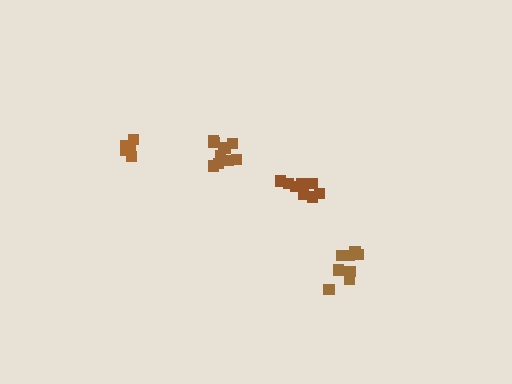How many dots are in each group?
Group 1: 8 dots, Group 2: 7 dots, Group 3: 11 dots, Group 4: 8 dots (34 total).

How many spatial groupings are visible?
There are 4 spatial groupings.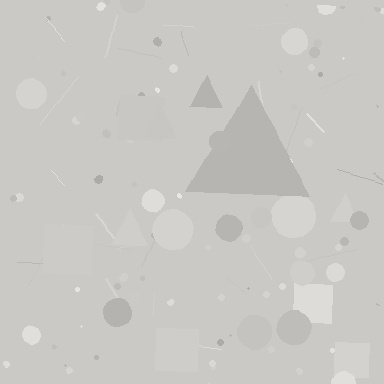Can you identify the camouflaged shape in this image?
The camouflaged shape is a triangle.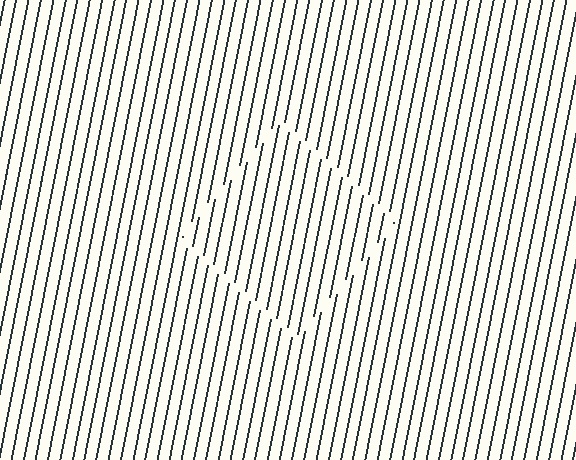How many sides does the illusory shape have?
4 sides — the line-ends trace a square.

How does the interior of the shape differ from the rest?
The interior of the shape contains the same grating, shifted by half a period — the contour is defined by the phase discontinuity where line-ends from the inner and outer gratings abut.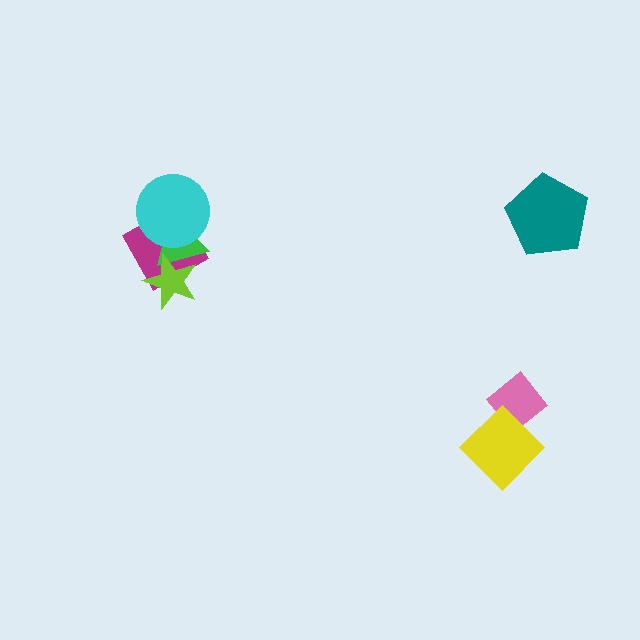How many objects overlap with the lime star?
2 objects overlap with the lime star.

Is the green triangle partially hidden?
Yes, it is partially covered by another shape.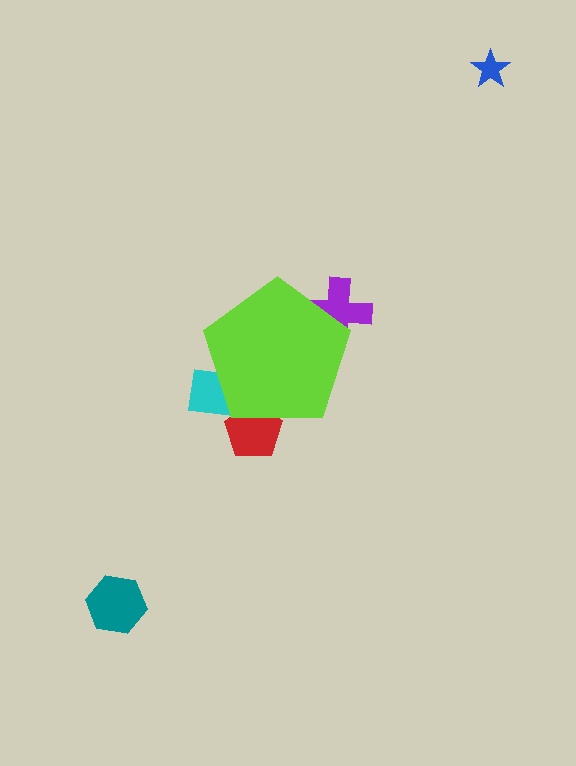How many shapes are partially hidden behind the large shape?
3 shapes are partially hidden.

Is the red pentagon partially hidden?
Yes, the red pentagon is partially hidden behind the lime pentagon.